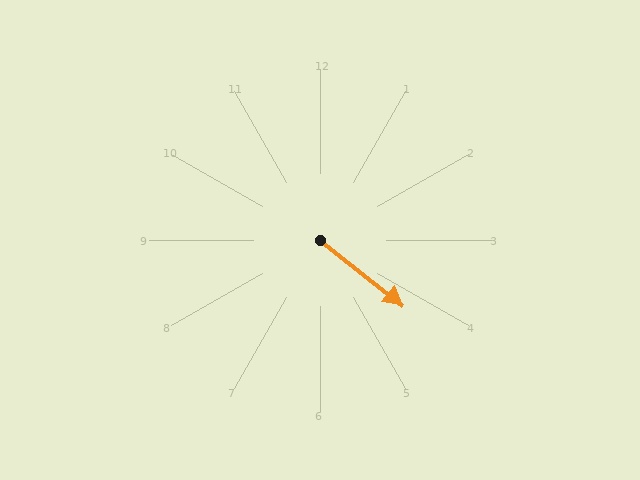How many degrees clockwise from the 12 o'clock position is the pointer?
Approximately 128 degrees.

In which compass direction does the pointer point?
Southeast.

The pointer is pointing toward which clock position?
Roughly 4 o'clock.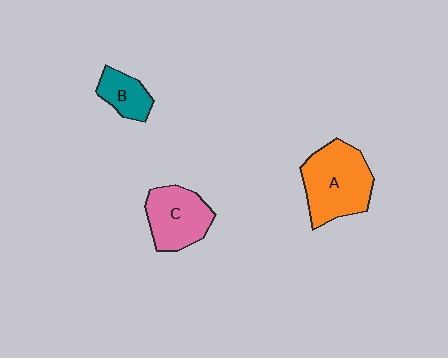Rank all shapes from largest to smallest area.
From largest to smallest: A (orange), C (pink), B (teal).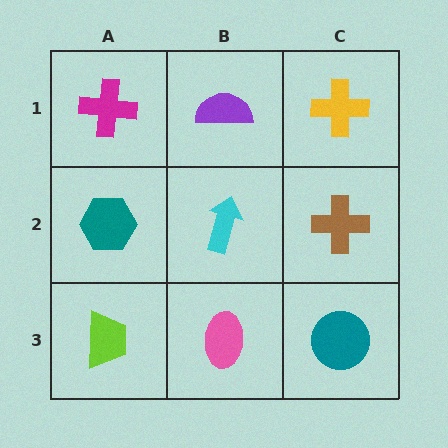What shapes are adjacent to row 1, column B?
A cyan arrow (row 2, column B), a magenta cross (row 1, column A), a yellow cross (row 1, column C).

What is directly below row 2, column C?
A teal circle.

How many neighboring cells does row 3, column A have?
2.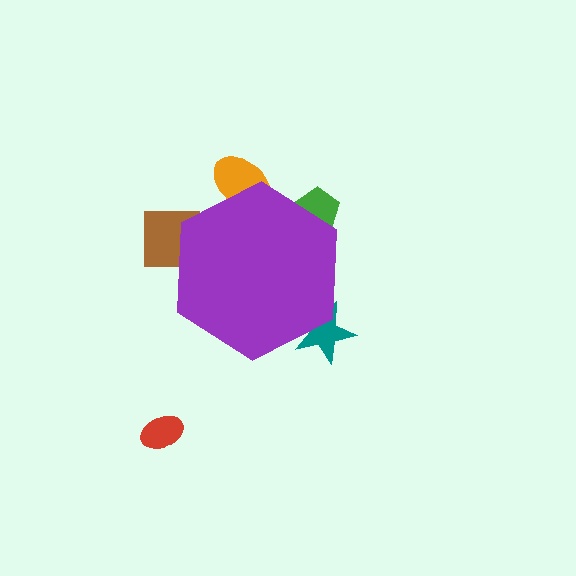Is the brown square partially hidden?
Yes, the brown square is partially hidden behind the purple hexagon.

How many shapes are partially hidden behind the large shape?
4 shapes are partially hidden.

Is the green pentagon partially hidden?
Yes, the green pentagon is partially hidden behind the purple hexagon.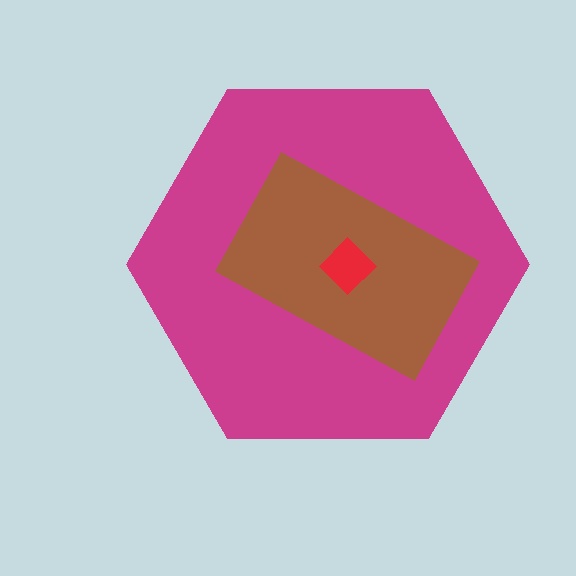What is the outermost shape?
The magenta hexagon.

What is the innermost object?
The red diamond.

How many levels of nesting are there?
3.